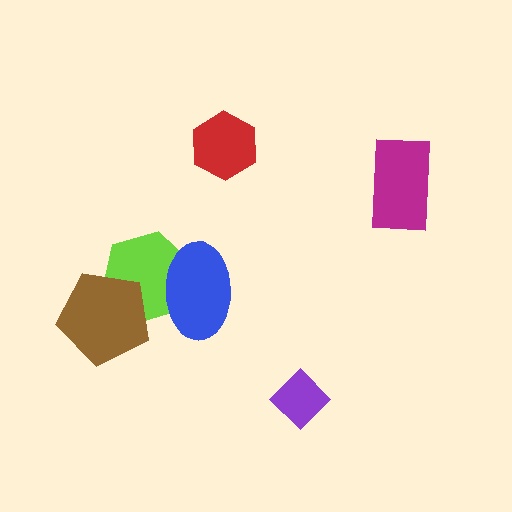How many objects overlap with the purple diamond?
0 objects overlap with the purple diamond.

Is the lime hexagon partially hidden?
Yes, it is partially covered by another shape.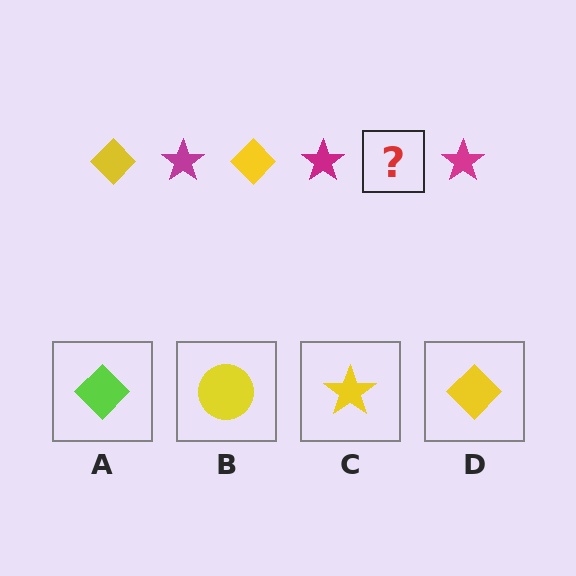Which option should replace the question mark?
Option D.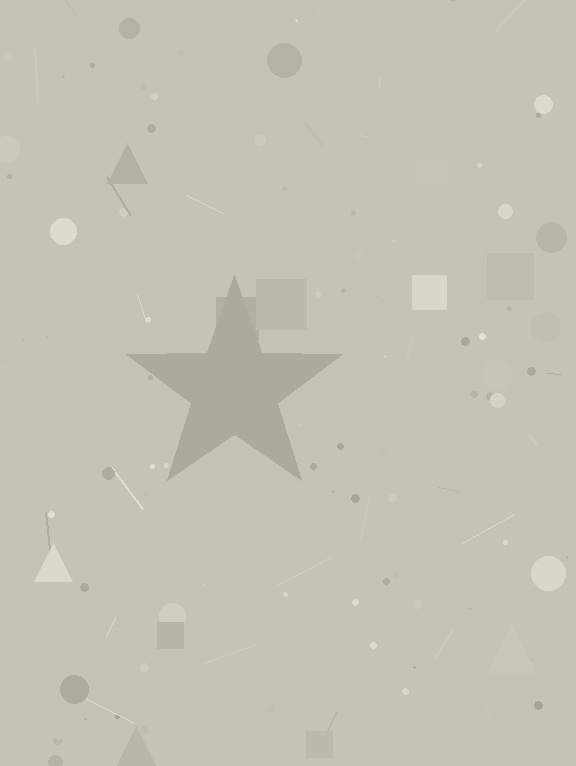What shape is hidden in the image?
A star is hidden in the image.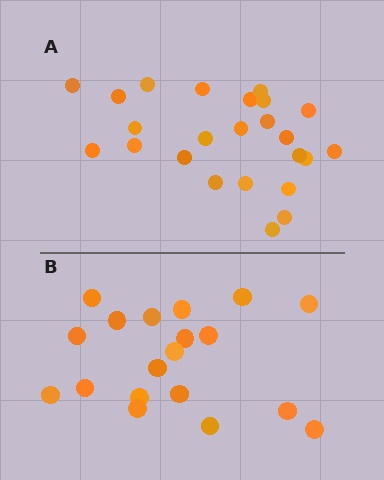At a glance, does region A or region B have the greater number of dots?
Region A (the top region) has more dots.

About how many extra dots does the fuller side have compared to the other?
Region A has about 5 more dots than region B.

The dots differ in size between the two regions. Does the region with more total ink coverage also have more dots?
No. Region B has more total ink coverage because its dots are larger, but region A actually contains more individual dots. Total area can be misleading — the number of items is what matters here.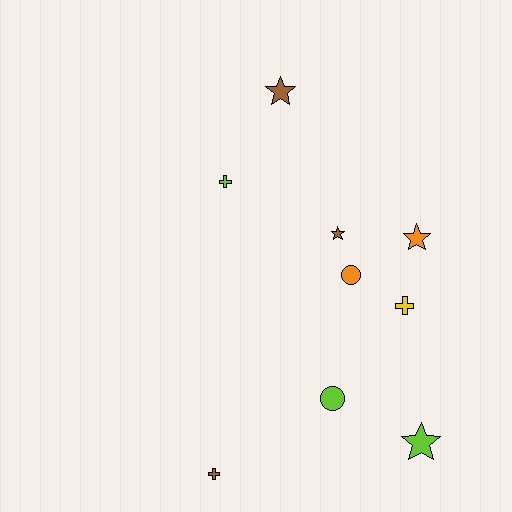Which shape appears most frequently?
Star, with 4 objects.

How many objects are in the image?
There are 9 objects.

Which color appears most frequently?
Lime, with 3 objects.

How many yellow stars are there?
There are no yellow stars.